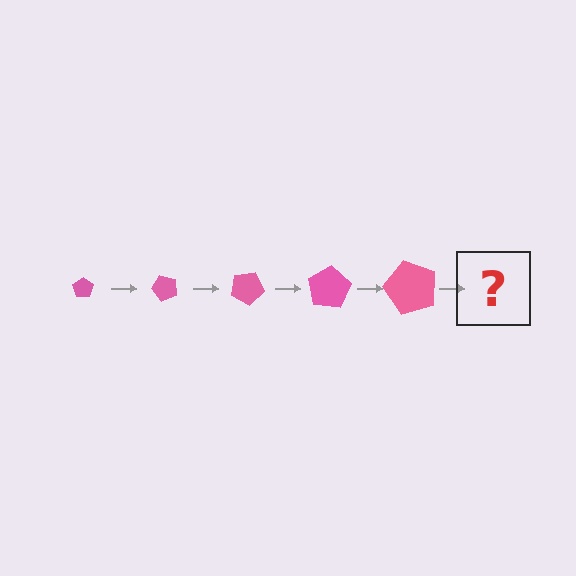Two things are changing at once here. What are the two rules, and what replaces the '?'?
The two rules are that the pentagon grows larger each step and it rotates 50 degrees each step. The '?' should be a pentagon, larger than the previous one and rotated 250 degrees from the start.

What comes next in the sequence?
The next element should be a pentagon, larger than the previous one and rotated 250 degrees from the start.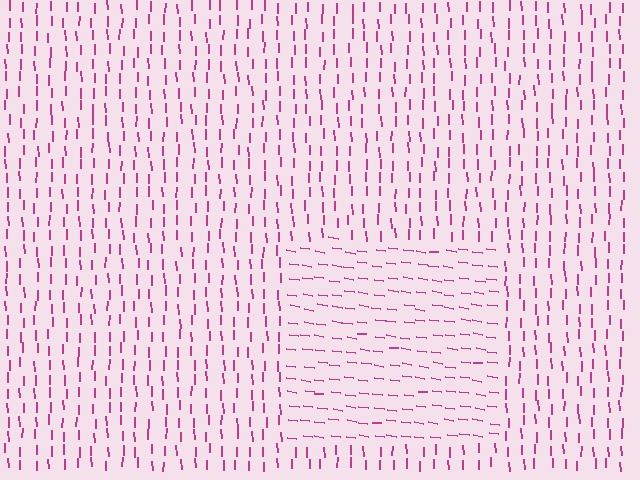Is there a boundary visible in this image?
Yes, there is a texture boundary formed by a change in line orientation.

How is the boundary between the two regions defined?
The boundary is defined purely by a change in line orientation (approximately 81 degrees difference). All lines are the same color and thickness.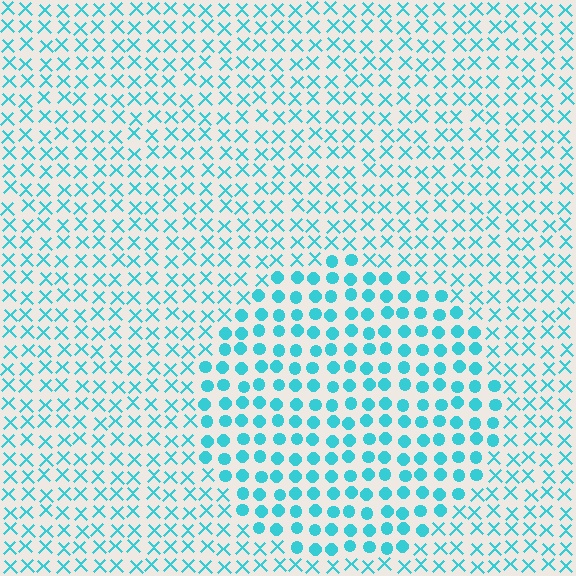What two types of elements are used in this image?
The image uses circles inside the circle region and X marks outside it.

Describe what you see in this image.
The image is filled with small cyan elements arranged in a uniform grid. A circle-shaped region contains circles, while the surrounding area contains X marks. The boundary is defined purely by the change in element shape.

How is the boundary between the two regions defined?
The boundary is defined by a change in element shape: circles inside vs. X marks outside. All elements share the same color and spacing.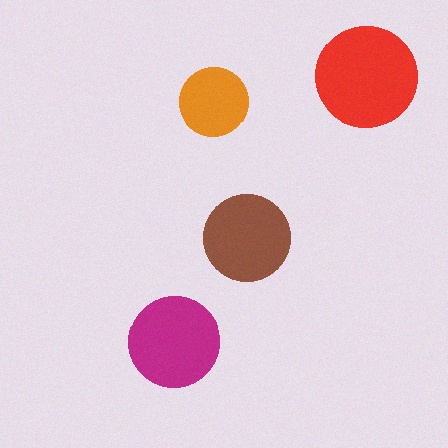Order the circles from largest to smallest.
the red one, the magenta one, the brown one, the orange one.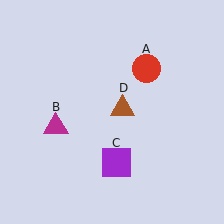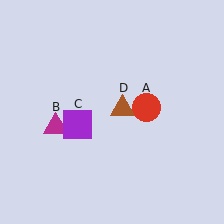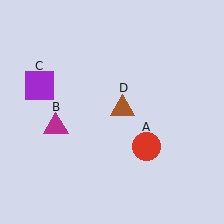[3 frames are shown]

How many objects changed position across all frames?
2 objects changed position: red circle (object A), purple square (object C).